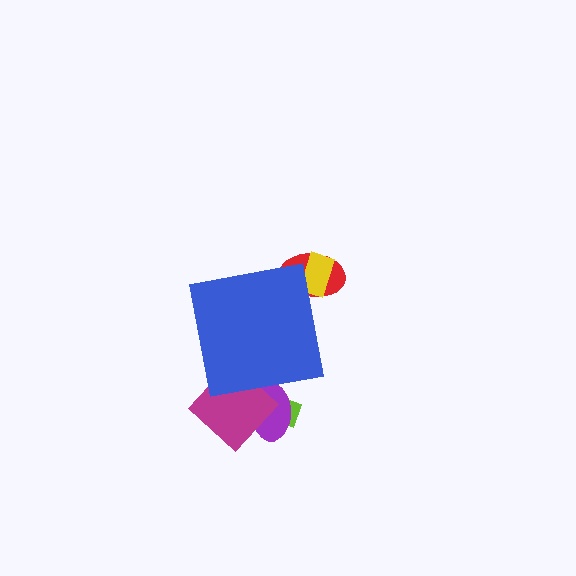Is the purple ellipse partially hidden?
Yes, the purple ellipse is partially hidden behind the blue square.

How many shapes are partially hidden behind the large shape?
5 shapes are partially hidden.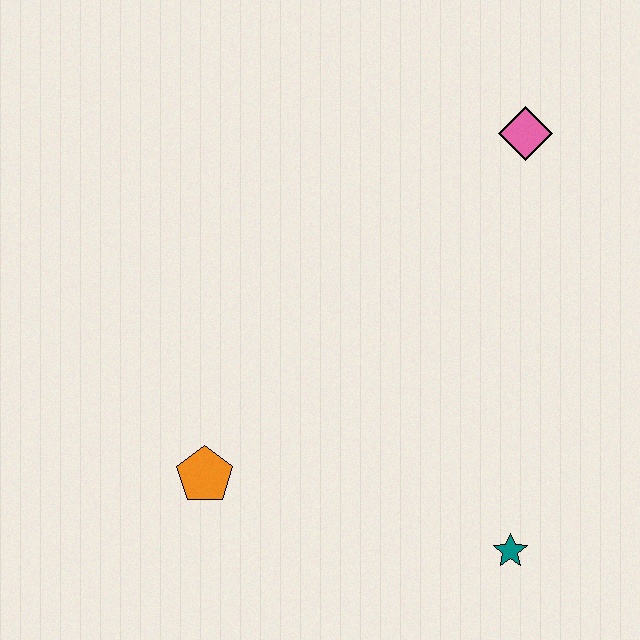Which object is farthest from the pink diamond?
The orange pentagon is farthest from the pink diamond.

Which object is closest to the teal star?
The orange pentagon is closest to the teal star.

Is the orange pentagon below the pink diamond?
Yes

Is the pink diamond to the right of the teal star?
Yes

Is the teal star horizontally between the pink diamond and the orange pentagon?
Yes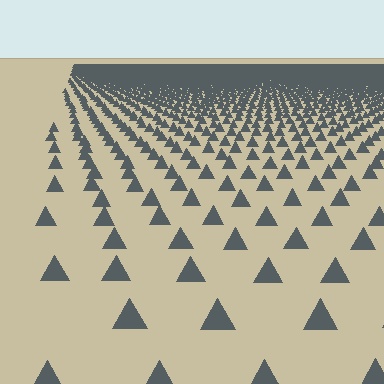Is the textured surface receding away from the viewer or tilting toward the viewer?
The surface is receding away from the viewer. Texture elements get smaller and denser toward the top.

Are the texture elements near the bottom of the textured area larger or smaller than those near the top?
Larger. Near the bottom, elements are closer to the viewer and appear at a bigger on-screen size.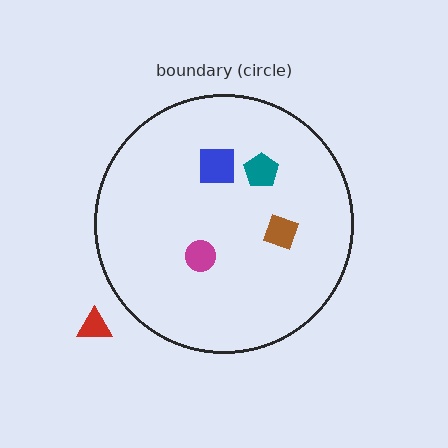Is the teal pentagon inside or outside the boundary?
Inside.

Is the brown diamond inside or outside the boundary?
Inside.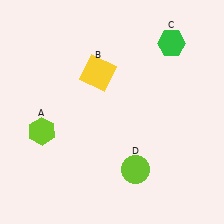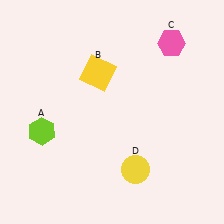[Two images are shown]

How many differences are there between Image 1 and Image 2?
There are 2 differences between the two images.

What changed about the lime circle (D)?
In Image 1, D is lime. In Image 2, it changed to yellow.